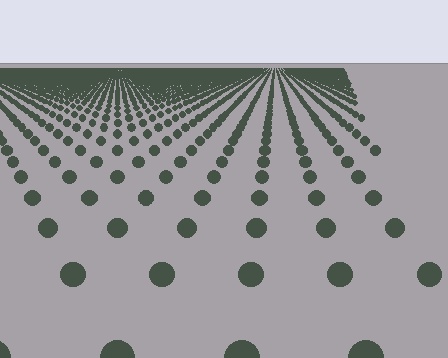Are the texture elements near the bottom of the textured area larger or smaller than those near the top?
Larger. Near the bottom, elements are closer to the viewer and appear at a bigger on-screen size.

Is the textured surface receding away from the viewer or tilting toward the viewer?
The surface is receding away from the viewer. Texture elements get smaller and denser toward the top.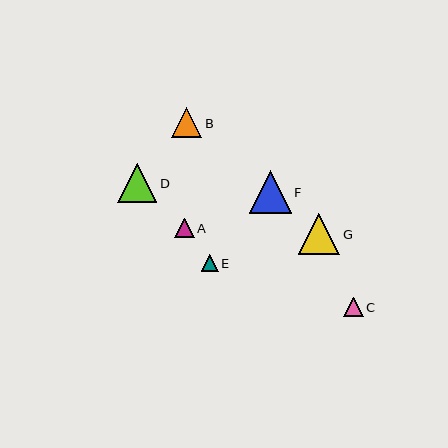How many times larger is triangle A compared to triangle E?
Triangle A is approximately 1.1 times the size of triangle E.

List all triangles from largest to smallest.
From largest to smallest: F, G, D, B, A, C, E.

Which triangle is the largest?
Triangle F is the largest with a size of approximately 42 pixels.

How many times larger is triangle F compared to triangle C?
Triangle F is approximately 2.2 times the size of triangle C.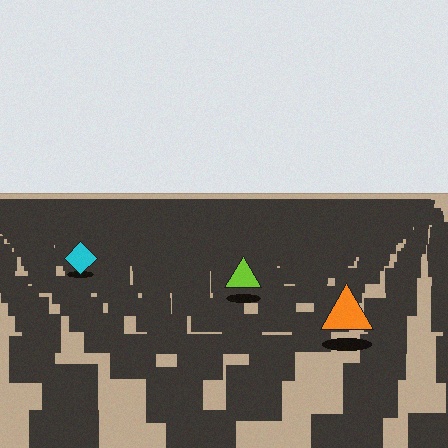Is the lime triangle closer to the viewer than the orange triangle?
No. The orange triangle is closer — you can tell from the texture gradient: the ground texture is coarser near it.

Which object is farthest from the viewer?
The cyan diamond is farthest from the viewer. It appears smaller and the ground texture around it is denser.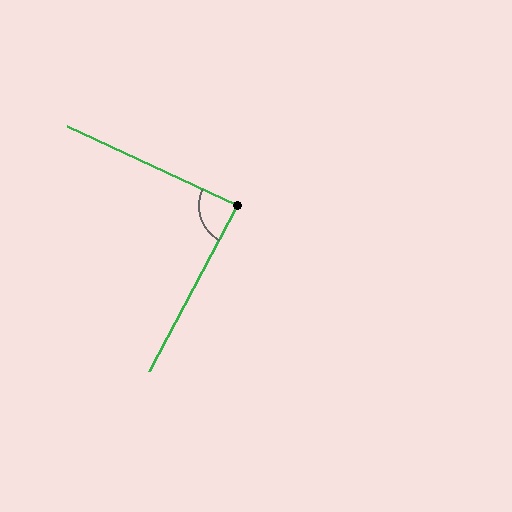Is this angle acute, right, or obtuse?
It is approximately a right angle.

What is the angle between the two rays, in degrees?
Approximately 87 degrees.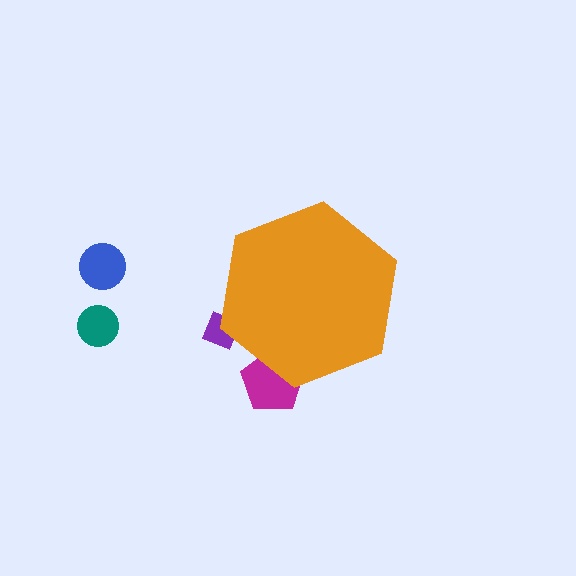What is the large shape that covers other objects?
An orange hexagon.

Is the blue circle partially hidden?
No, the blue circle is fully visible.